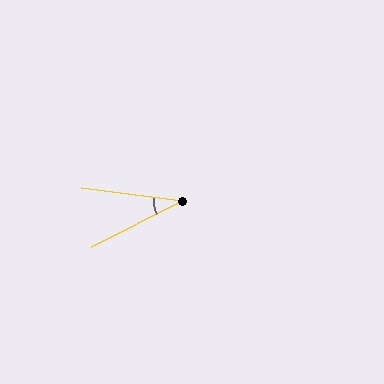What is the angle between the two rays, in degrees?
Approximately 34 degrees.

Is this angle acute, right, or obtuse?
It is acute.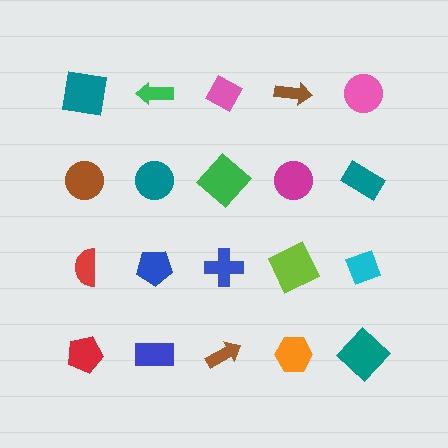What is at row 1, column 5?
A pink circle.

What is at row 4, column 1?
A red pentagon.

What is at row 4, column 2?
A blue rectangle.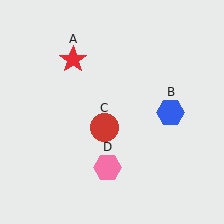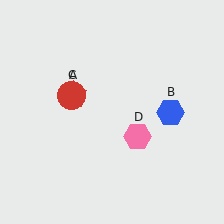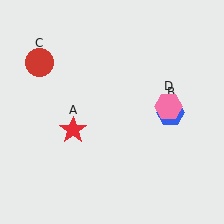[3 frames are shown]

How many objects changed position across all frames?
3 objects changed position: red star (object A), red circle (object C), pink hexagon (object D).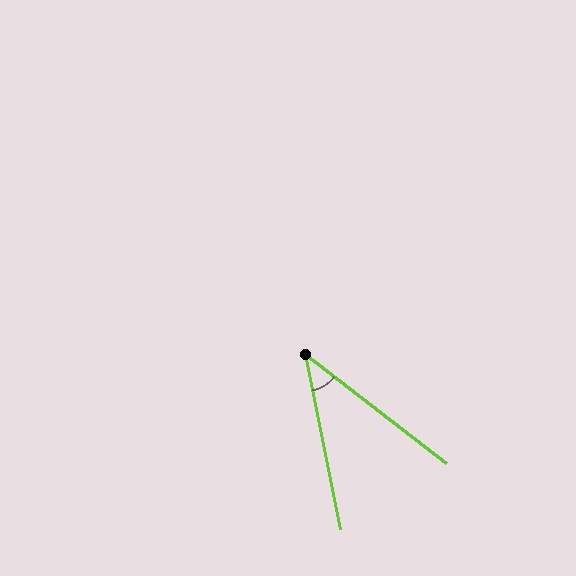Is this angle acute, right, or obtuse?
It is acute.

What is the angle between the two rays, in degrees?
Approximately 41 degrees.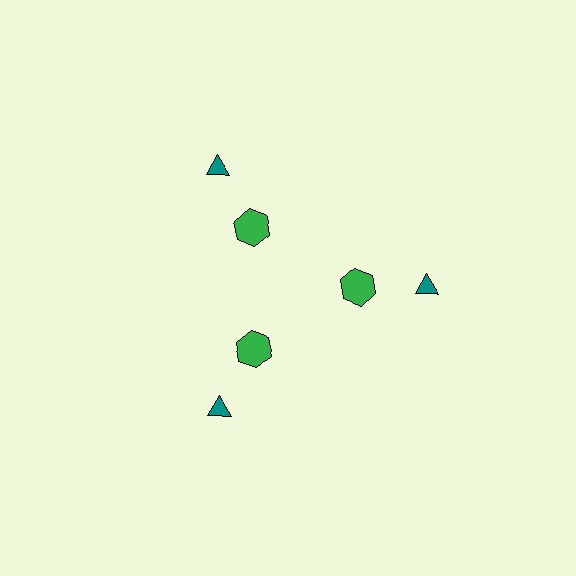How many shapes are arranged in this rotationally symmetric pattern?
There are 6 shapes, arranged in 3 groups of 2.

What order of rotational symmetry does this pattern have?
This pattern has 3-fold rotational symmetry.